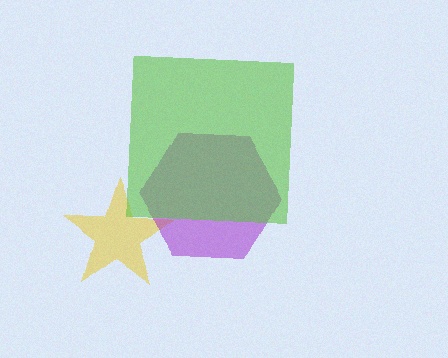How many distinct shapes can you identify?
There are 3 distinct shapes: a yellow star, a purple hexagon, a lime square.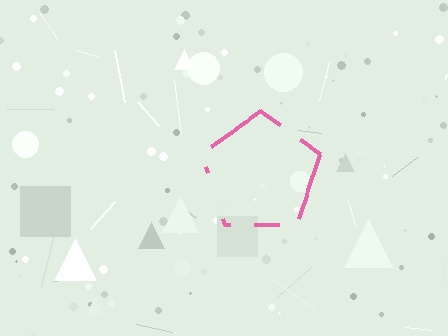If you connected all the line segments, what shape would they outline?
They would outline a pentagon.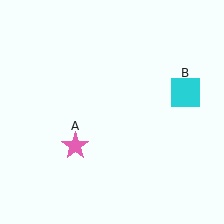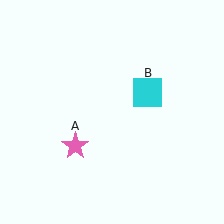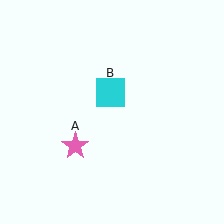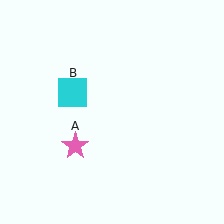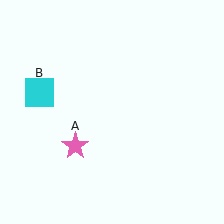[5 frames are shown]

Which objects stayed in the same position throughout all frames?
Pink star (object A) remained stationary.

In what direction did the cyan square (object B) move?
The cyan square (object B) moved left.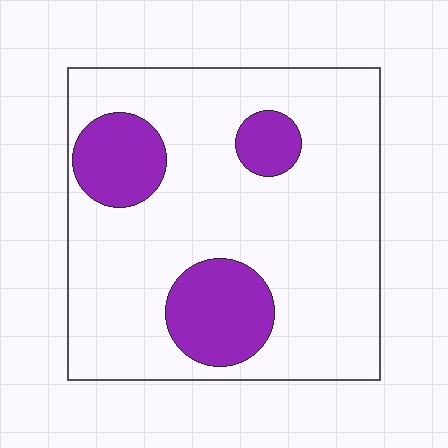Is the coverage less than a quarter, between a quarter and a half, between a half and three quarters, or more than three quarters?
Less than a quarter.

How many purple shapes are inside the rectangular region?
3.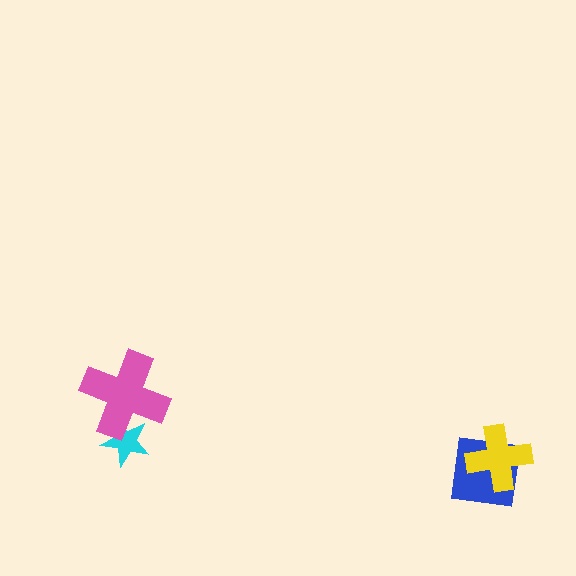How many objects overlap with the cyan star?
1 object overlaps with the cyan star.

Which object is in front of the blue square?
The yellow cross is in front of the blue square.